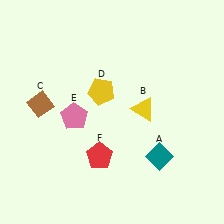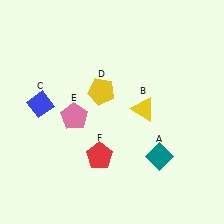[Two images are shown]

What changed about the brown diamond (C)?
In Image 1, C is brown. In Image 2, it changed to blue.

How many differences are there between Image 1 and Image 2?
There is 1 difference between the two images.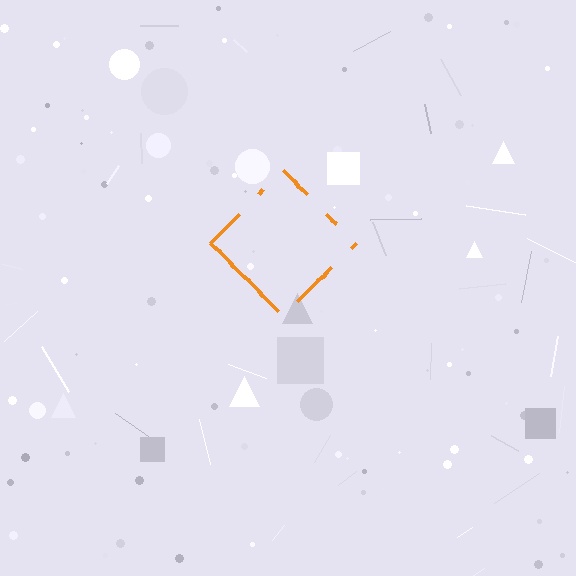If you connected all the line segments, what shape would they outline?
They would outline a diamond.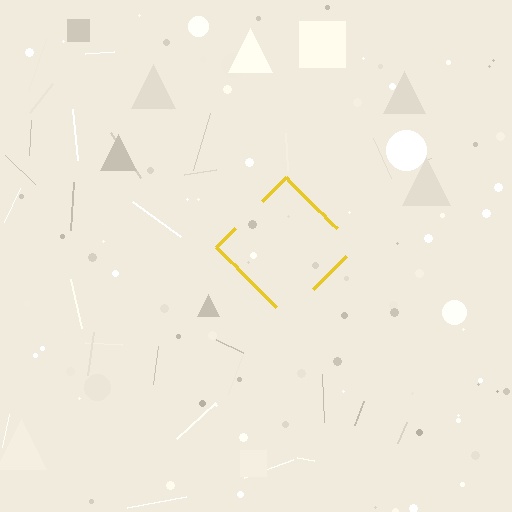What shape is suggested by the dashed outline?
The dashed outline suggests a diamond.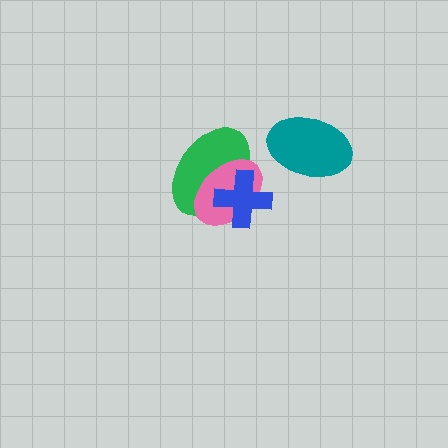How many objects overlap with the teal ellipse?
0 objects overlap with the teal ellipse.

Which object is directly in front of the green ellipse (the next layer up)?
The pink ellipse is directly in front of the green ellipse.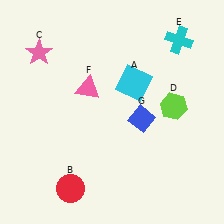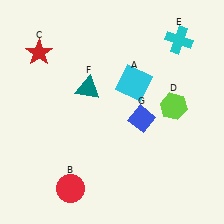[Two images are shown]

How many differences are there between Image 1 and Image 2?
There are 2 differences between the two images.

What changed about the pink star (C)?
In Image 1, C is pink. In Image 2, it changed to red.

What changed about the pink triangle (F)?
In Image 1, F is pink. In Image 2, it changed to teal.